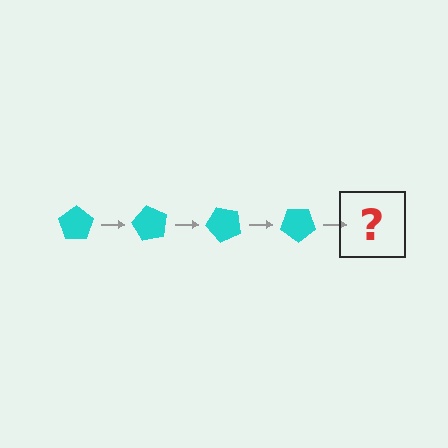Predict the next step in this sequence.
The next step is a cyan pentagon rotated 240 degrees.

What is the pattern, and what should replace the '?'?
The pattern is that the pentagon rotates 60 degrees each step. The '?' should be a cyan pentagon rotated 240 degrees.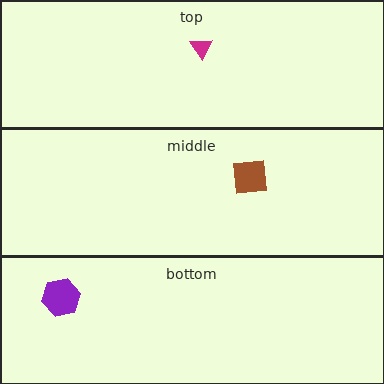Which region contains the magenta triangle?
The top region.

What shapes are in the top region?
The magenta triangle.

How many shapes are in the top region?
1.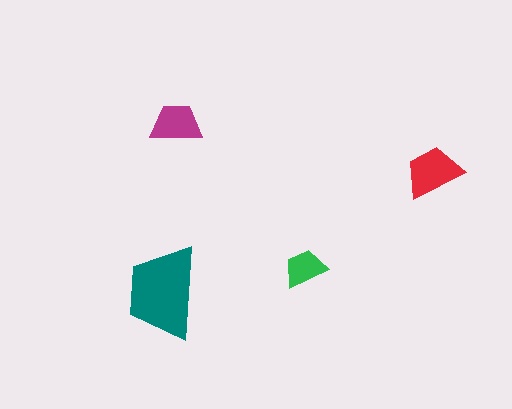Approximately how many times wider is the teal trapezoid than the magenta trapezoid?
About 2 times wider.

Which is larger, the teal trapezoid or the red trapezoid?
The teal one.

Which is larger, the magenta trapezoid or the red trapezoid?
The red one.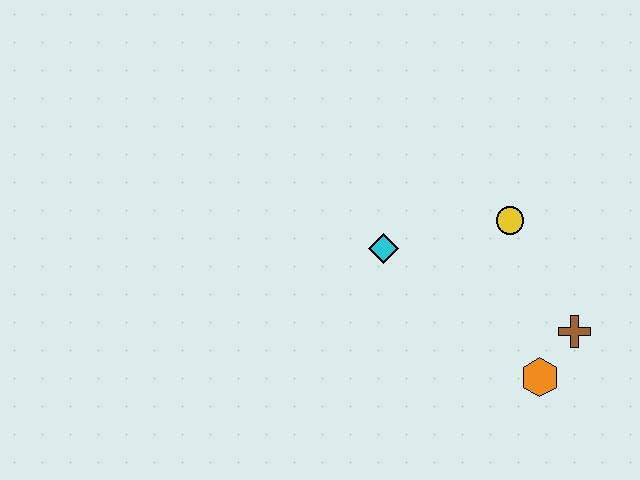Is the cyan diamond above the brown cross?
Yes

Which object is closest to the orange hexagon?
The brown cross is closest to the orange hexagon.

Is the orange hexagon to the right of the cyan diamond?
Yes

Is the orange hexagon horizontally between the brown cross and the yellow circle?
Yes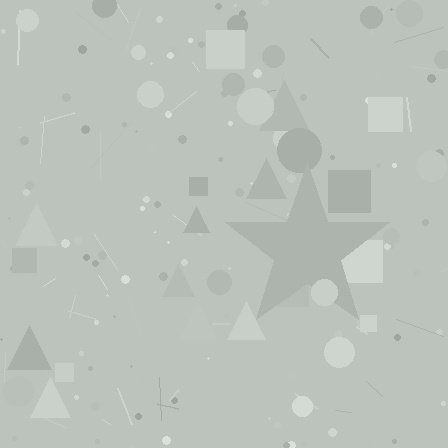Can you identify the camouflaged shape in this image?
The camouflaged shape is a star.